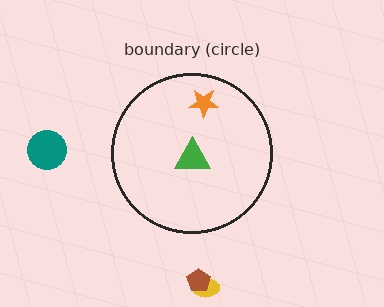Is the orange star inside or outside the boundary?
Inside.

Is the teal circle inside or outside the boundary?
Outside.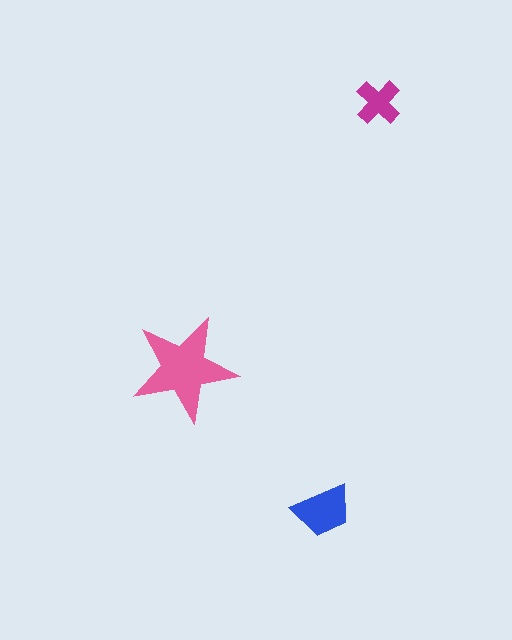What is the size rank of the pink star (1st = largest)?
1st.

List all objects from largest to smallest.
The pink star, the blue trapezoid, the magenta cross.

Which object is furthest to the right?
The magenta cross is rightmost.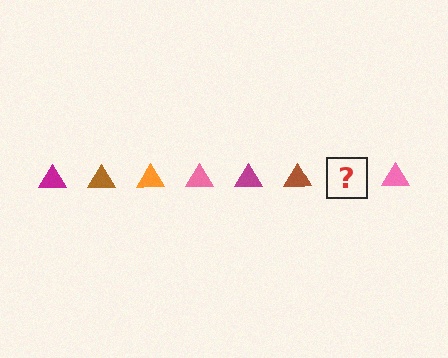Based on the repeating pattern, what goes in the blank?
The blank should be an orange triangle.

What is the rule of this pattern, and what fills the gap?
The rule is that the pattern cycles through magenta, brown, orange, pink triangles. The gap should be filled with an orange triangle.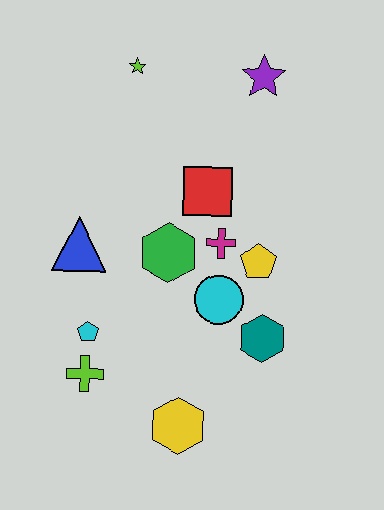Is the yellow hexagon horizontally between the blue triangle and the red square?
Yes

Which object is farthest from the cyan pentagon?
The purple star is farthest from the cyan pentagon.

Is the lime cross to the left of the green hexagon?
Yes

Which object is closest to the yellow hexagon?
The lime cross is closest to the yellow hexagon.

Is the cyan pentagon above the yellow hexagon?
Yes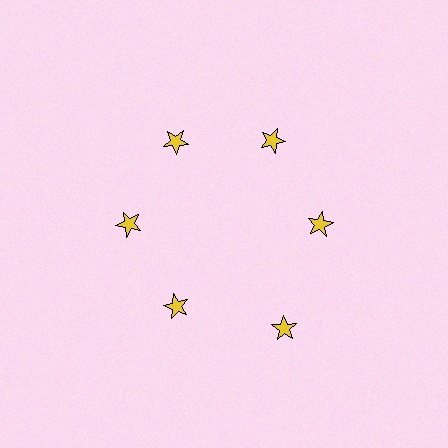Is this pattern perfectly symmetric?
No. The 6 yellow stars are arranged in a ring, but one element near the 5 o'clock position is pushed outward from the center, breaking the 6-fold rotational symmetry.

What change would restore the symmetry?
The symmetry would be restored by moving it inward, back onto the ring so that all 6 stars sit at equal angles and equal distance from the center.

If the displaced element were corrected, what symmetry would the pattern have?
It would have 6-fold rotational symmetry — the pattern would map onto itself every 60 degrees.